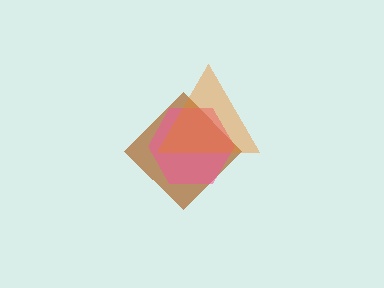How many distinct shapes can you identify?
There are 3 distinct shapes: a brown diamond, a pink hexagon, an orange triangle.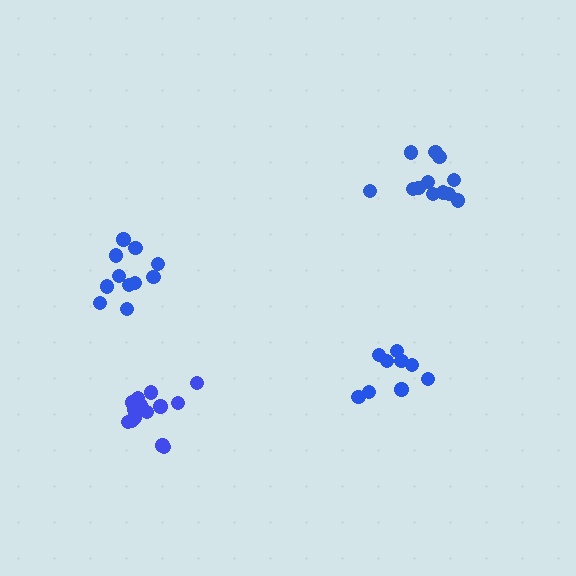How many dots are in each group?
Group 1: 11 dots, Group 2: 9 dots, Group 3: 12 dots, Group 4: 14 dots (46 total).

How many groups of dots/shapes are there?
There are 4 groups.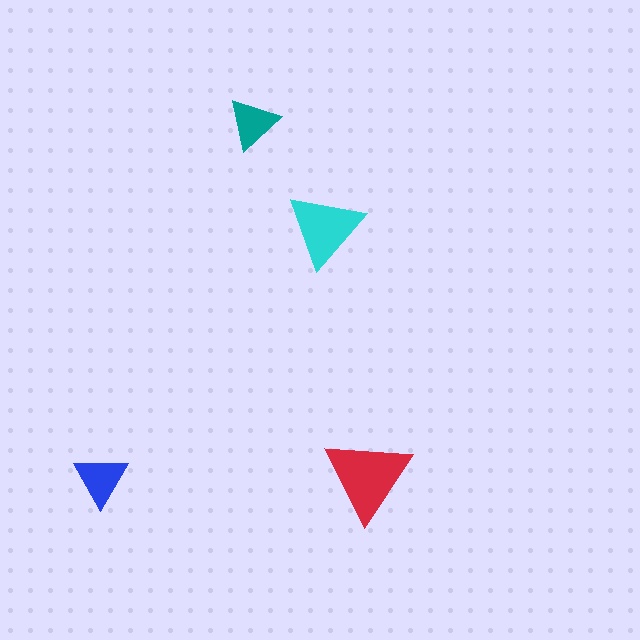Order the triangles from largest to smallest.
the red one, the cyan one, the blue one, the teal one.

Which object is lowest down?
The blue triangle is bottommost.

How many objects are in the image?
There are 4 objects in the image.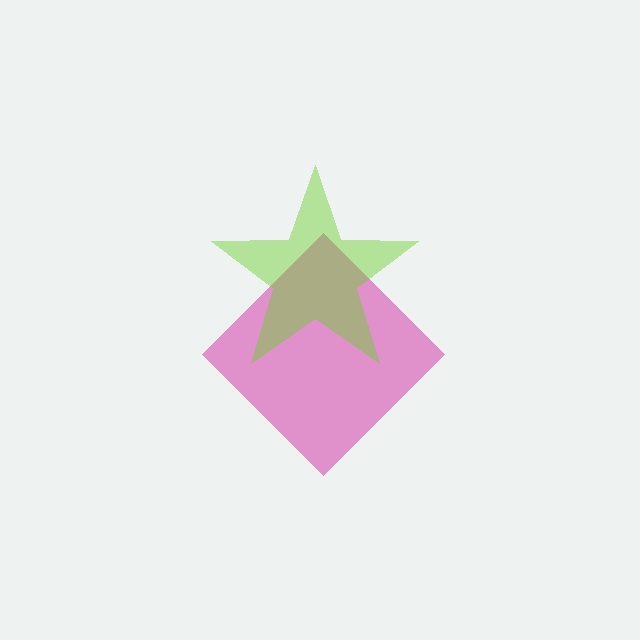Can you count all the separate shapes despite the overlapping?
Yes, there are 2 separate shapes.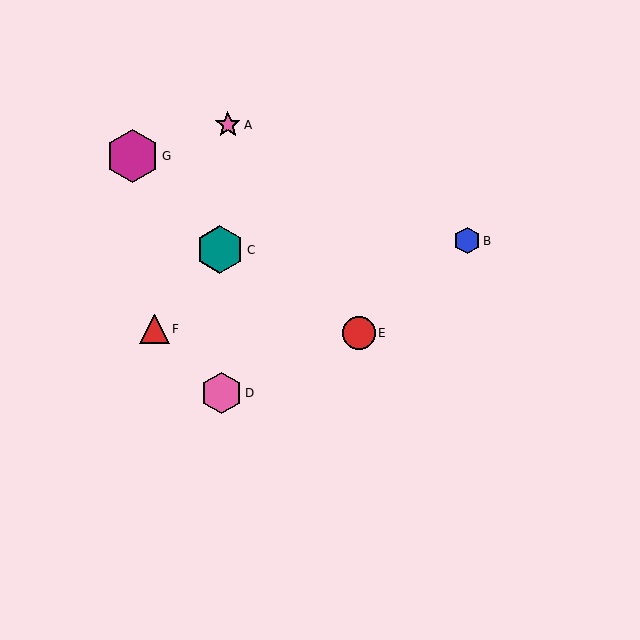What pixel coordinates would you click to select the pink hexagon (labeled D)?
Click at (222, 393) to select the pink hexagon D.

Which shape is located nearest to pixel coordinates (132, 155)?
The magenta hexagon (labeled G) at (133, 156) is nearest to that location.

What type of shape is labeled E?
Shape E is a red circle.